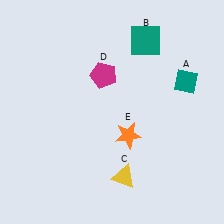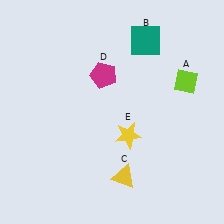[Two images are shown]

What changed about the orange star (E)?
In Image 1, E is orange. In Image 2, it changed to yellow.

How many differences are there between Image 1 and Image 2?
There are 2 differences between the two images.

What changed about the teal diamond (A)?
In Image 1, A is teal. In Image 2, it changed to lime.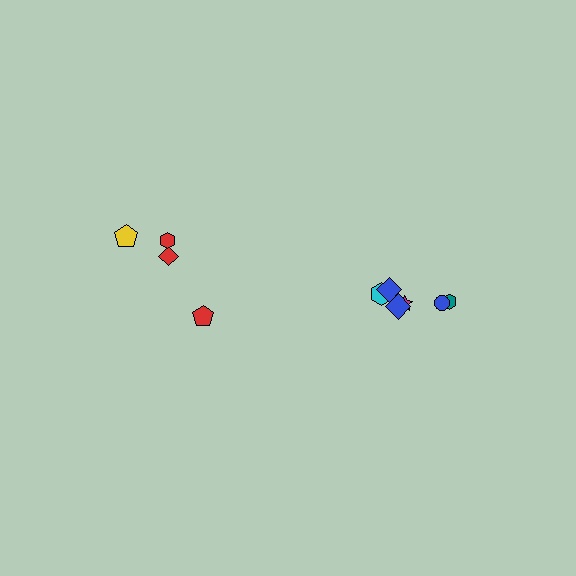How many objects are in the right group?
There are 6 objects.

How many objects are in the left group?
There are 4 objects.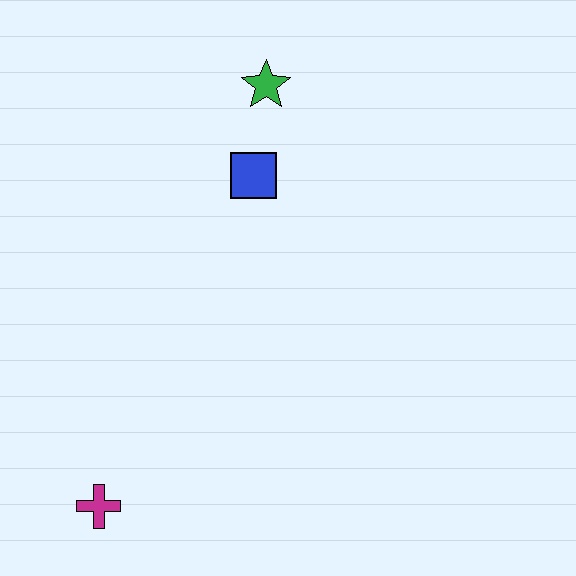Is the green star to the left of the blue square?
No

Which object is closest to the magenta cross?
The blue square is closest to the magenta cross.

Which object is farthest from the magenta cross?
The green star is farthest from the magenta cross.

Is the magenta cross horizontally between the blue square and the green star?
No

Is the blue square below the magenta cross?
No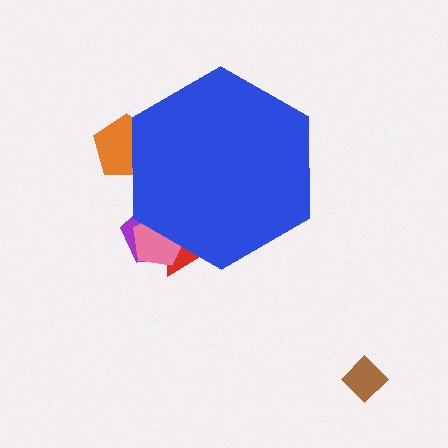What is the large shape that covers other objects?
A blue hexagon.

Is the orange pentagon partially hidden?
Yes, the orange pentagon is partially hidden behind the blue hexagon.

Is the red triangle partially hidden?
Yes, the red triangle is partially hidden behind the blue hexagon.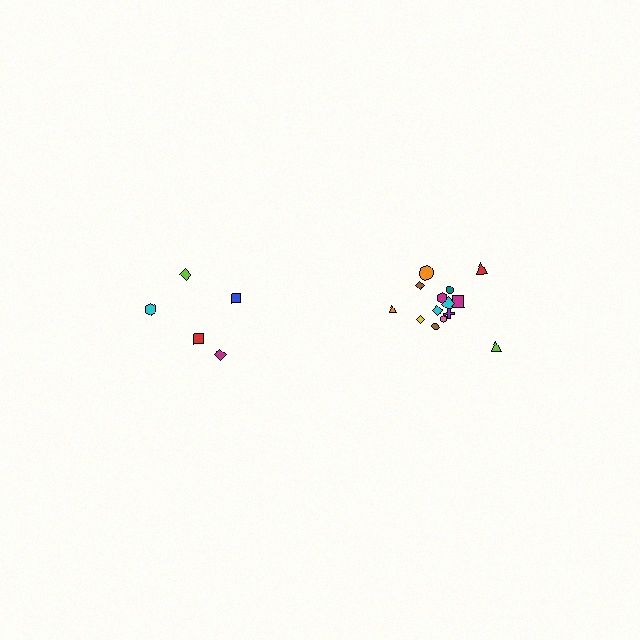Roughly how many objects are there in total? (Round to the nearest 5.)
Roughly 20 objects in total.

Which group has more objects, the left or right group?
The right group.